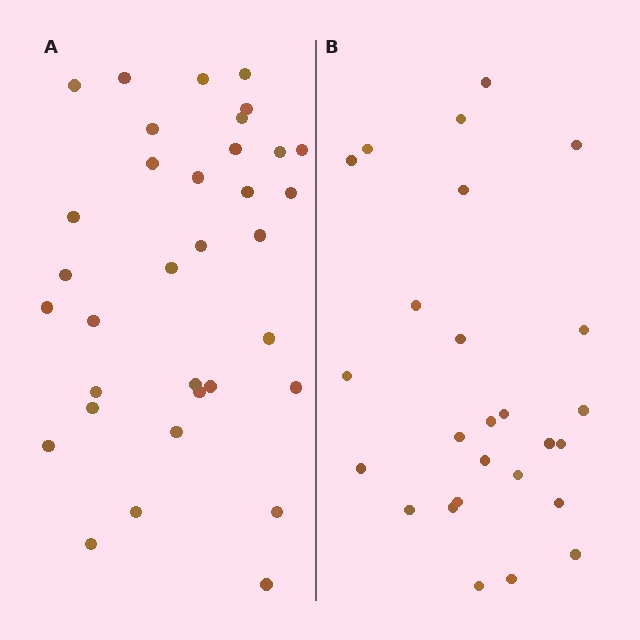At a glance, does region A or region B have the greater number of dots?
Region A (the left region) has more dots.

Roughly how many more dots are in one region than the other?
Region A has roughly 8 or so more dots than region B.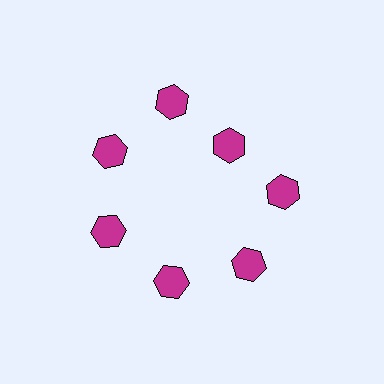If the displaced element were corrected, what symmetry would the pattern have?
It would have 7-fold rotational symmetry — the pattern would map onto itself every 51 degrees.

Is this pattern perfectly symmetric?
No. The 7 magenta hexagons are arranged in a ring, but one element near the 1 o'clock position is pulled inward toward the center, breaking the 7-fold rotational symmetry.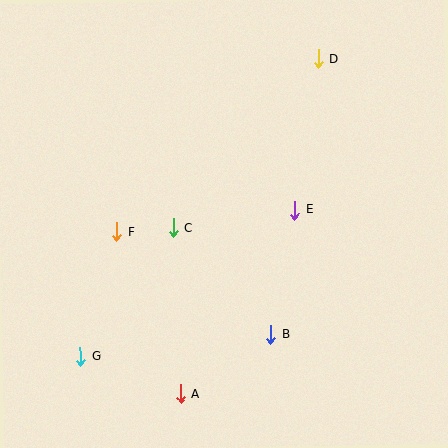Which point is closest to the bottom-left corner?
Point G is closest to the bottom-left corner.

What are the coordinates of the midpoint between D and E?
The midpoint between D and E is at (306, 135).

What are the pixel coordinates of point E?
Point E is at (295, 210).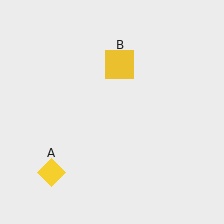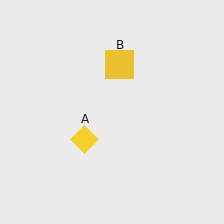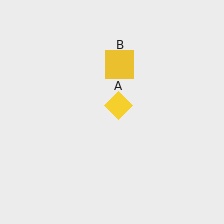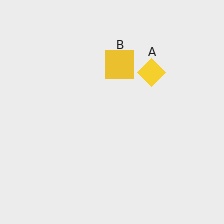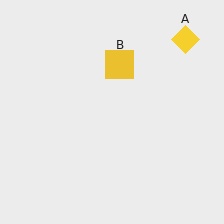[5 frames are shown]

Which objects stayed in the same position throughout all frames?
Yellow square (object B) remained stationary.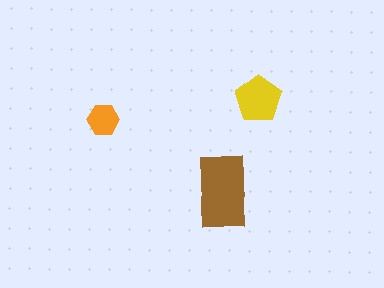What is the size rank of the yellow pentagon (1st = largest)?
2nd.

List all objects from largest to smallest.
The brown rectangle, the yellow pentagon, the orange hexagon.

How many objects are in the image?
There are 3 objects in the image.